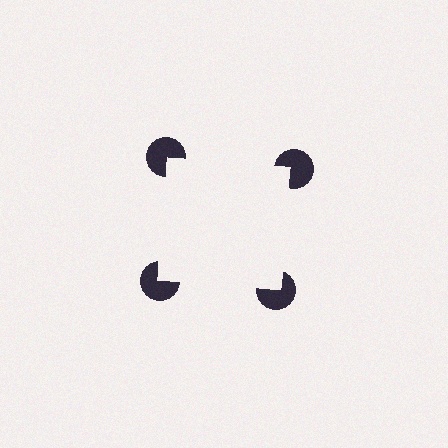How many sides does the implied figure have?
4 sides.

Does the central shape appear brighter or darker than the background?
It typically appears slightly brighter than the background, even though no actual brightness change is drawn.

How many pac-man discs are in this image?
There are 4 — one at each vertex of the illusory square.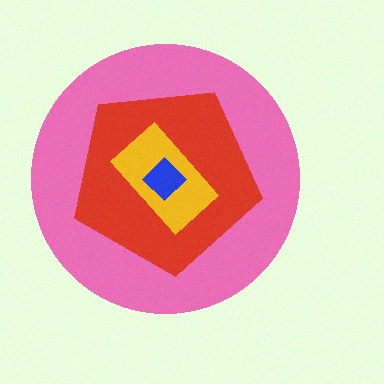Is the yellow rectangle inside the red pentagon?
Yes.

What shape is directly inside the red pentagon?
The yellow rectangle.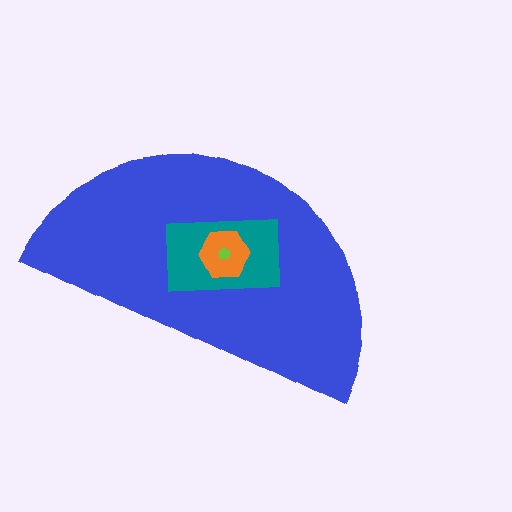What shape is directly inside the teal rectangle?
The orange hexagon.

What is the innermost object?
The lime pentagon.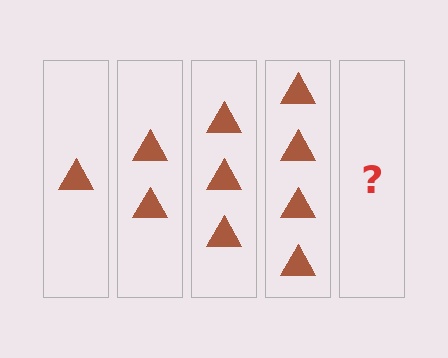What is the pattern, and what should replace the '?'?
The pattern is that each step adds one more triangle. The '?' should be 5 triangles.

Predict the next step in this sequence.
The next step is 5 triangles.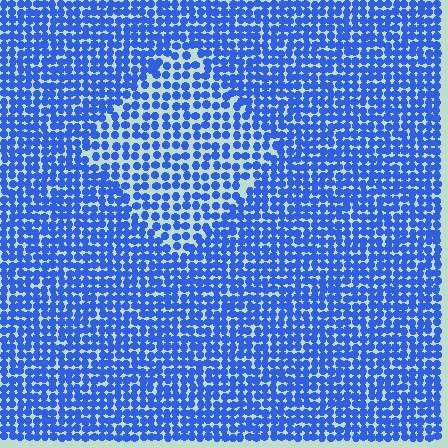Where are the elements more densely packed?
The elements are more densely packed outside the diamond boundary.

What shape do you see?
I see a diamond.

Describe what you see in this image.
The image contains small blue elements arranged at two different densities. A diamond-shaped region is visible where the elements are less densely packed than the surrounding area.